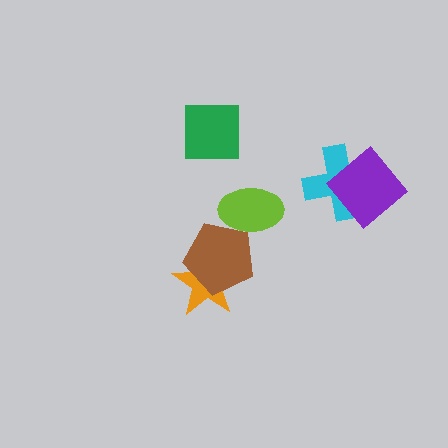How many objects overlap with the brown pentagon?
2 objects overlap with the brown pentagon.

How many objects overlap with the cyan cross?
1 object overlaps with the cyan cross.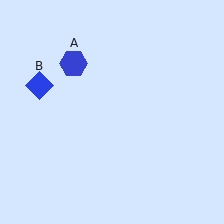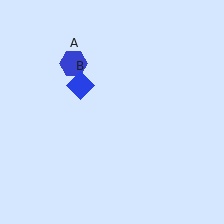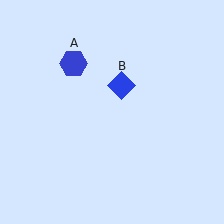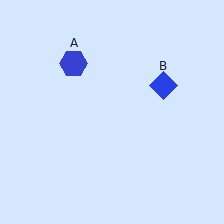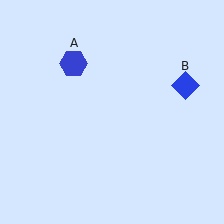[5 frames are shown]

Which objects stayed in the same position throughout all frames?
Blue hexagon (object A) remained stationary.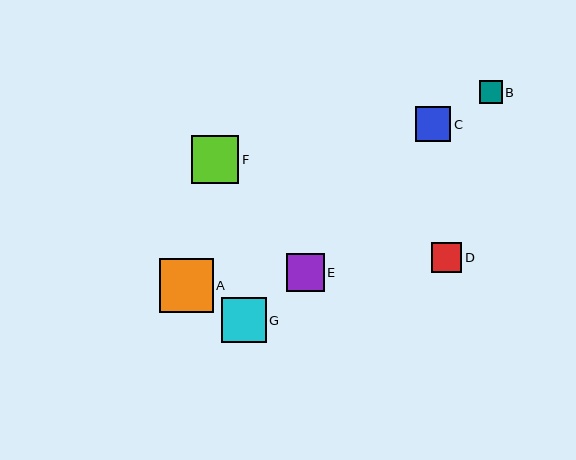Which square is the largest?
Square A is the largest with a size of approximately 53 pixels.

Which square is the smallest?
Square B is the smallest with a size of approximately 23 pixels.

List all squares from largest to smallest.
From largest to smallest: A, F, G, E, C, D, B.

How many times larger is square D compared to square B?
Square D is approximately 1.3 times the size of square B.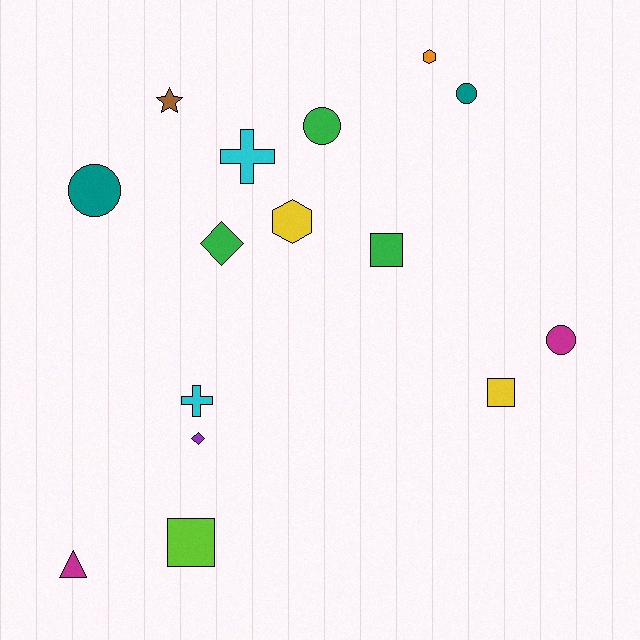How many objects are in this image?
There are 15 objects.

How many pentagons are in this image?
There are no pentagons.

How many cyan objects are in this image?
There are 2 cyan objects.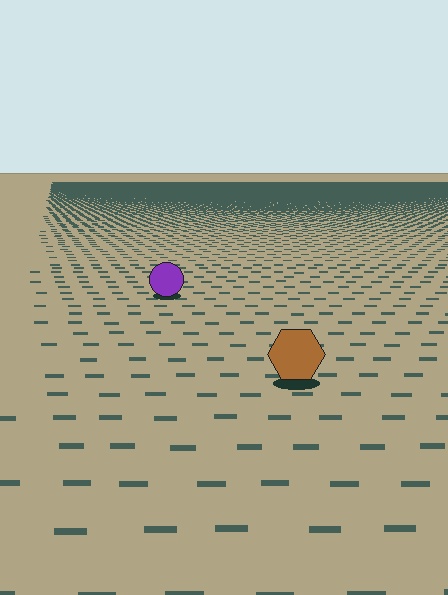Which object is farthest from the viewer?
The purple circle is farthest from the viewer. It appears smaller and the ground texture around it is denser.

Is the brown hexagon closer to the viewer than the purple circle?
Yes. The brown hexagon is closer — you can tell from the texture gradient: the ground texture is coarser near it.